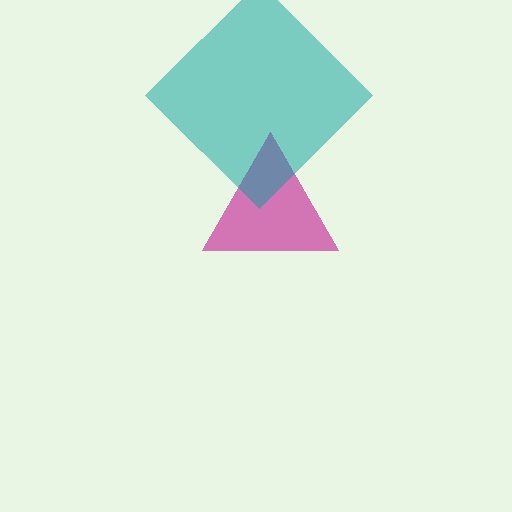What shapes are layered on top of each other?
The layered shapes are: a magenta triangle, a teal diamond.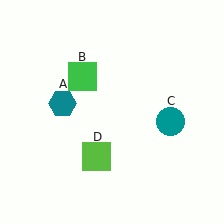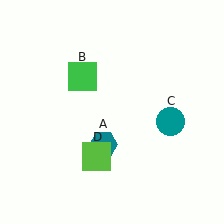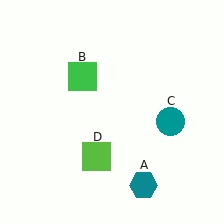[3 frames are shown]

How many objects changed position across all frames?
1 object changed position: teal hexagon (object A).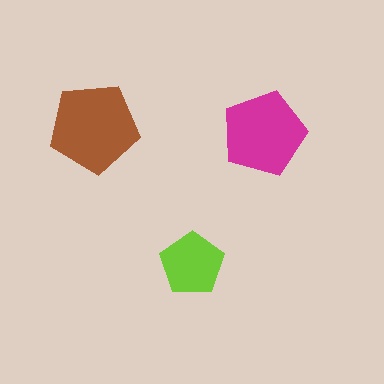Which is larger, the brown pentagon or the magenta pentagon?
The brown one.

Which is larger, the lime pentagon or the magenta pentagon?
The magenta one.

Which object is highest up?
The brown pentagon is topmost.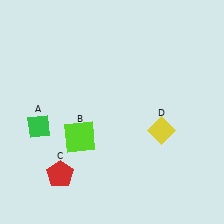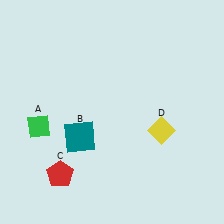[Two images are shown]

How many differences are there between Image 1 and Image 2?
There is 1 difference between the two images.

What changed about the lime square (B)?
In Image 1, B is lime. In Image 2, it changed to teal.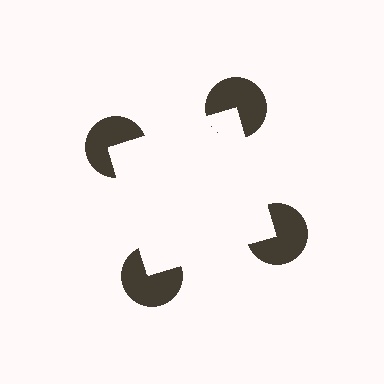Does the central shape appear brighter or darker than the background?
It typically appears slightly brighter than the background, even though no actual brightness change is drawn.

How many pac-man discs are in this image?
There are 4 — one at each vertex of the illusory square.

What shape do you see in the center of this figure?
An illusory square — its edges are inferred from the aligned wedge cuts in the pac-man discs, not physically drawn.